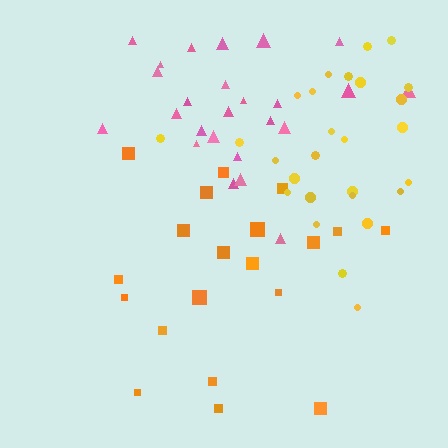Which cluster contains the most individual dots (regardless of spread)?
Yellow (28).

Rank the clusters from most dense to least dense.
pink, yellow, orange.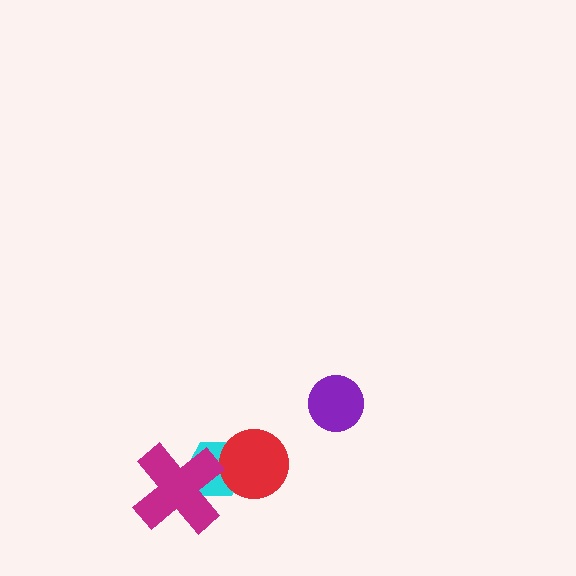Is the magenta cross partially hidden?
No, no other shape covers it.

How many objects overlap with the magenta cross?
1 object overlaps with the magenta cross.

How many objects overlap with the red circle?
1 object overlaps with the red circle.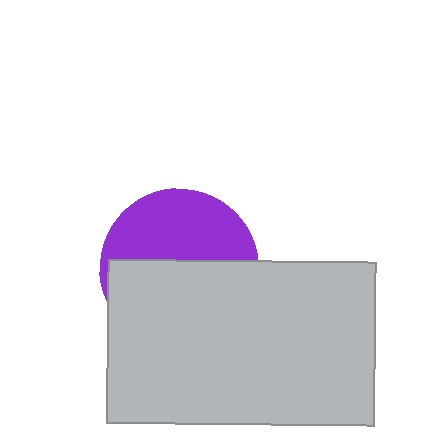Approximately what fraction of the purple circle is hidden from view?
Roughly 56% of the purple circle is hidden behind the light gray rectangle.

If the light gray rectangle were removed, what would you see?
You would see the complete purple circle.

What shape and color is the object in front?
The object in front is a light gray rectangle.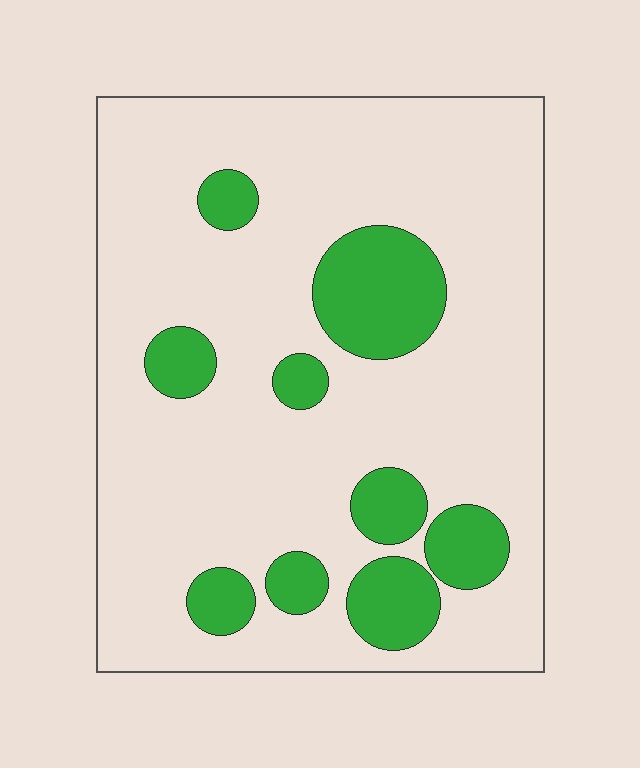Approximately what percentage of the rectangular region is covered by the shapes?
Approximately 20%.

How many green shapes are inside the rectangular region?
9.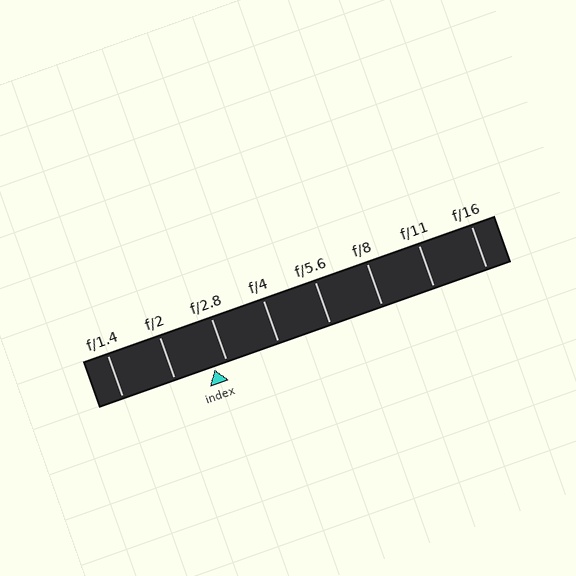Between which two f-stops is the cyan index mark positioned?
The index mark is between f/2 and f/2.8.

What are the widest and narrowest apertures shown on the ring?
The widest aperture shown is f/1.4 and the narrowest is f/16.